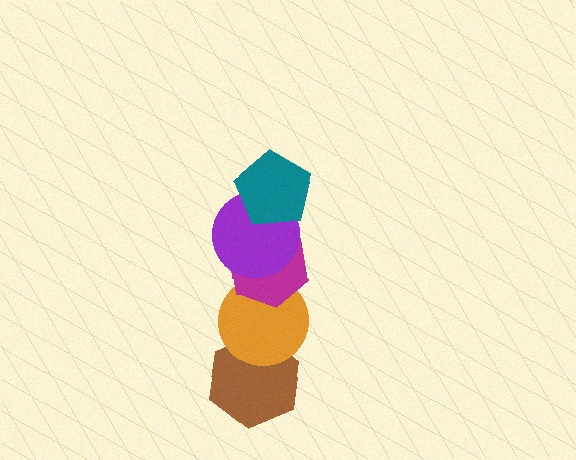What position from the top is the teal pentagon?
The teal pentagon is 1st from the top.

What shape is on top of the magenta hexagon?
The purple circle is on top of the magenta hexagon.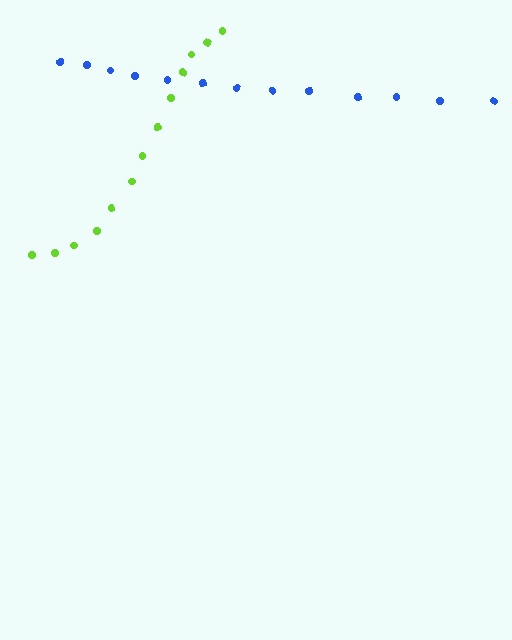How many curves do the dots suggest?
There are 2 distinct paths.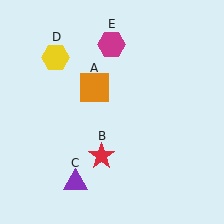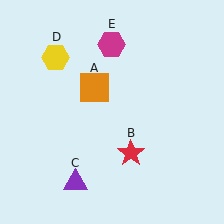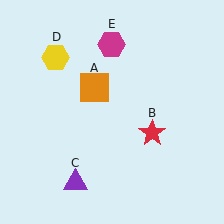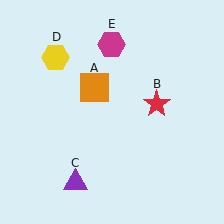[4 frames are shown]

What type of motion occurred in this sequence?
The red star (object B) rotated counterclockwise around the center of the scene.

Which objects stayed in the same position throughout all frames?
Orange square (object A) and purple triangle (object C) and yellow hexagon (object D) and magenta hexagon (object E) remained stationary.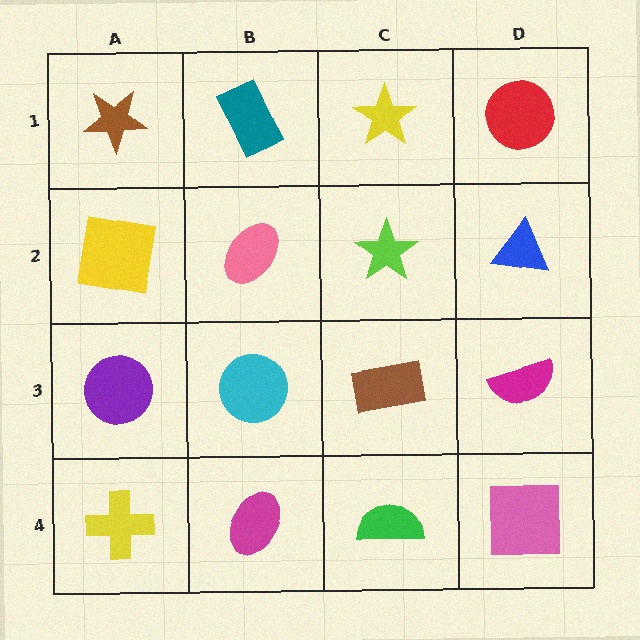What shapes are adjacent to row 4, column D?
A magenta semicircle (row 3, column D), a green semicircle (row 4, column C).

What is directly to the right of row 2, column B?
A lime star.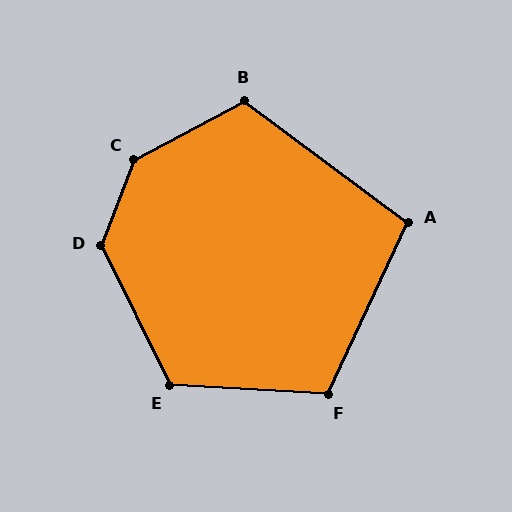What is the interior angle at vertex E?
Approximately 119 degrees (obtuse).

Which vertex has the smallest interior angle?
A, at approximately 102 degrees.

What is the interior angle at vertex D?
Approximately 133 degrees (obtuse).